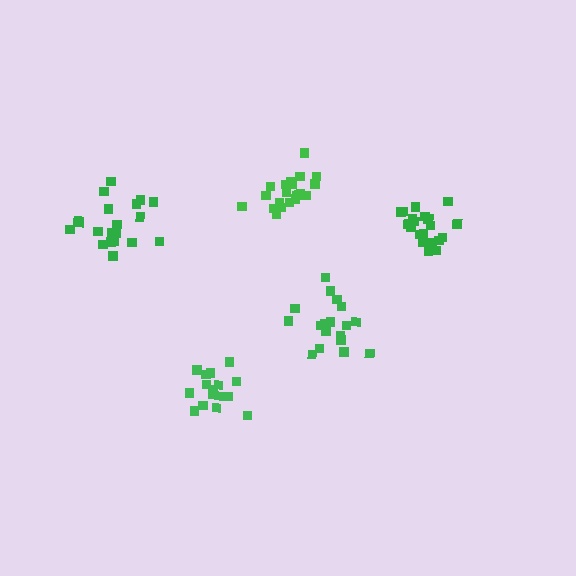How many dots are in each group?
Group 1: 21 dots, Group 2: 20 dots, Group 3: 20 dots, Group 4: 16 dots, Group 5: 19 dots (96 total).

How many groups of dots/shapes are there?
There are 5 groups.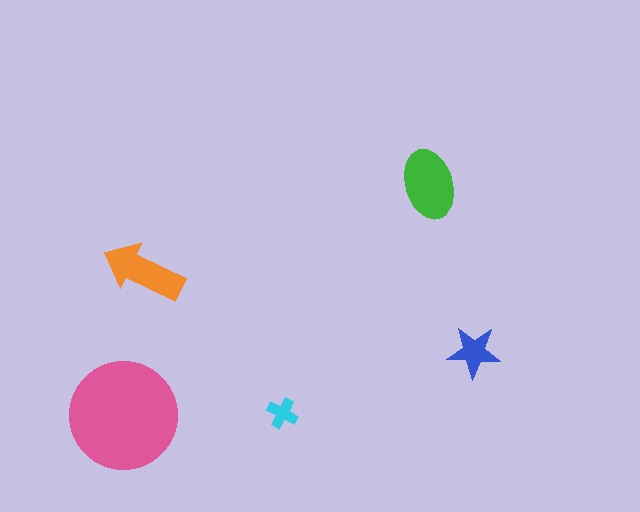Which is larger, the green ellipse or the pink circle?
The pink circle.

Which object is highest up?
The green ellipse is topmost.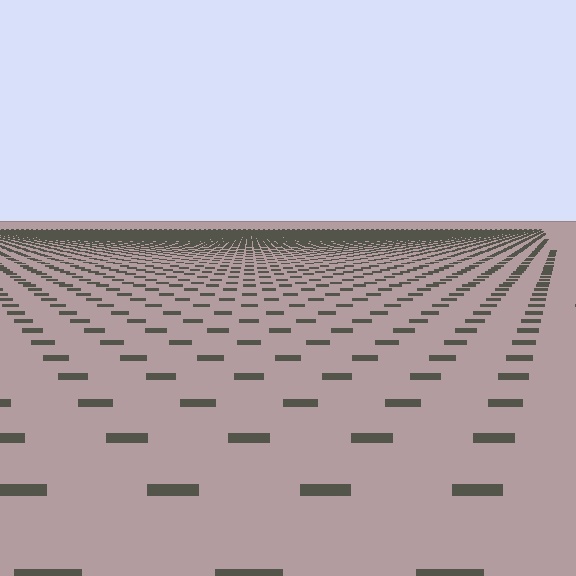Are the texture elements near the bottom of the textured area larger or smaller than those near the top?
Larger. Near the bottom, elements are closer to the viewer and appear at a bigger on-screen size.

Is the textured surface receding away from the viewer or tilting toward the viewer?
The surface is receding away from the viewer. Texture elements get smaller and denser toward the top.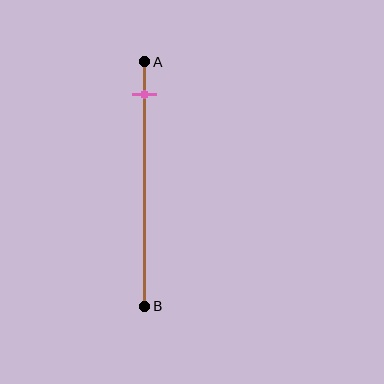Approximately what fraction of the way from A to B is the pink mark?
The pink mark is approximately 15% of the way from A to B.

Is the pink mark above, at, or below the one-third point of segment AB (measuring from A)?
The pink mark is above the one-third point of segment AB.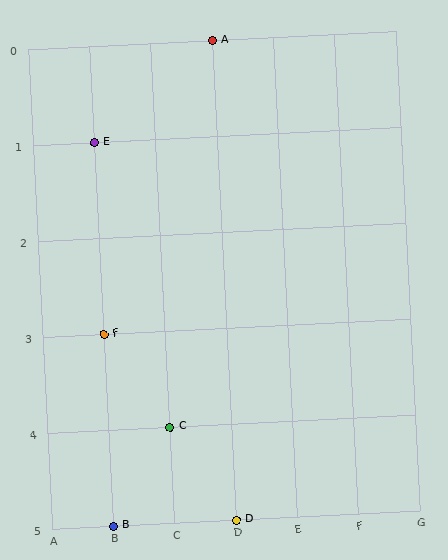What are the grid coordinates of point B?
Point B is at grid coordinates (B, 5).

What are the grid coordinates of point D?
Point D is at grid coordinates (D, 5).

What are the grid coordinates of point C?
Point C is at grid coordinates (C, 4).